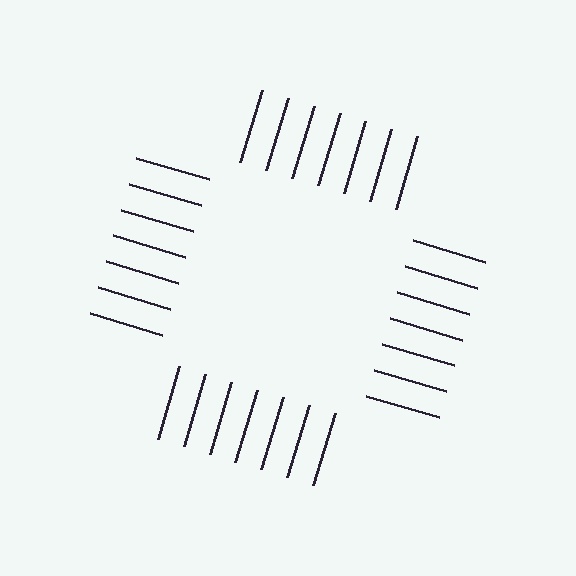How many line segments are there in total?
28 — 7 along each of the 4 edges.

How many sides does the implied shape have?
4 sides — the line-ends trace a square.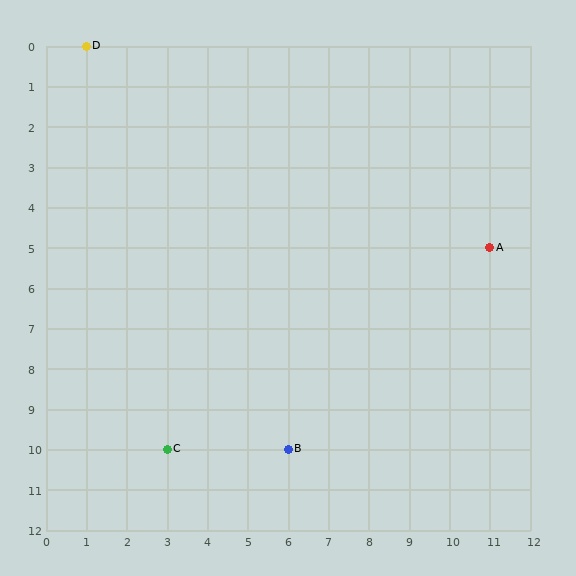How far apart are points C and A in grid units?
Points C and A are 8 columns and 5 rows apart (about 9.4 grid units diagonally).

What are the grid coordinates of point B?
Point B is at grid coordinates (6, 10).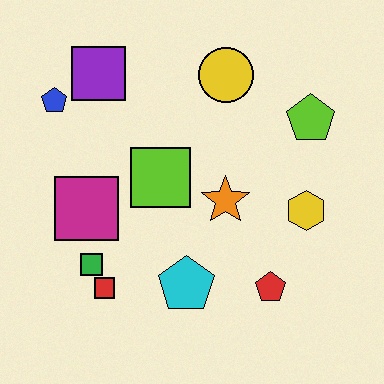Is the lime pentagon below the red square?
No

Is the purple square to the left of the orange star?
Yes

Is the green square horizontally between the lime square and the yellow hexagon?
No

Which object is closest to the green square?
The red square is closest to the green square.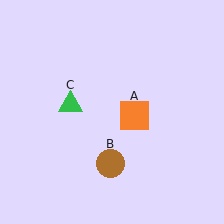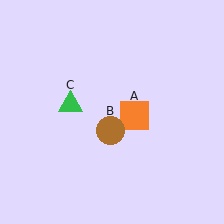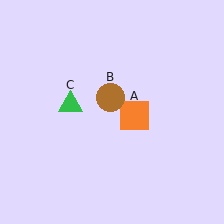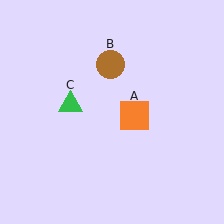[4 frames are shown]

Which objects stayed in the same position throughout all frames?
Orange square (object A) and green triangle (object C) remained stationary.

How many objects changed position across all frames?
1 object changed position: brown circle (object B).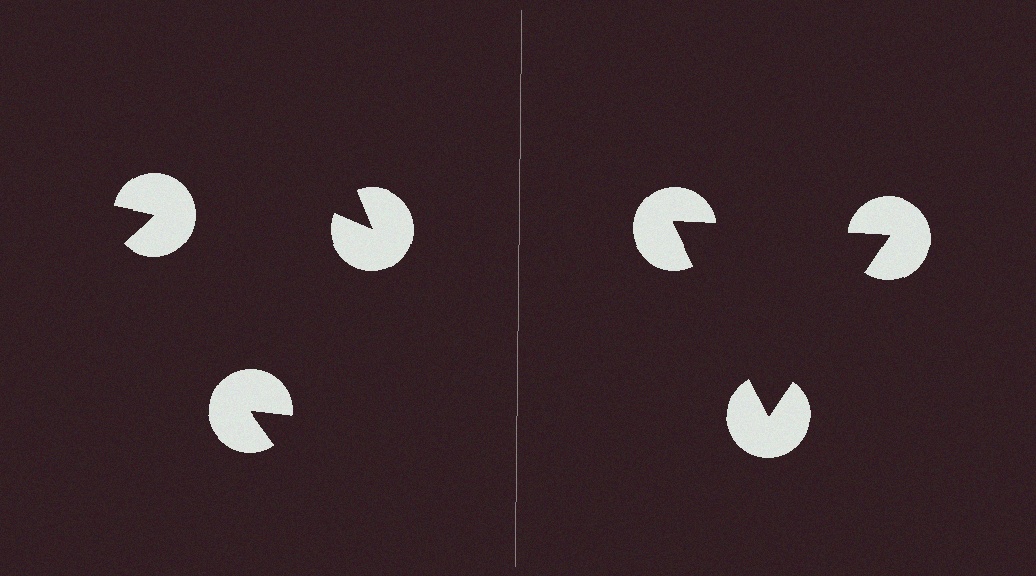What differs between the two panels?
The pac-man discs are positioned identically on both sides; only the wedge orientations differ. On the right they align to a triangle; on the left they are misaligned.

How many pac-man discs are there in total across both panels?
6 — 3 on each side.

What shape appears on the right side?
An illusory triangle.